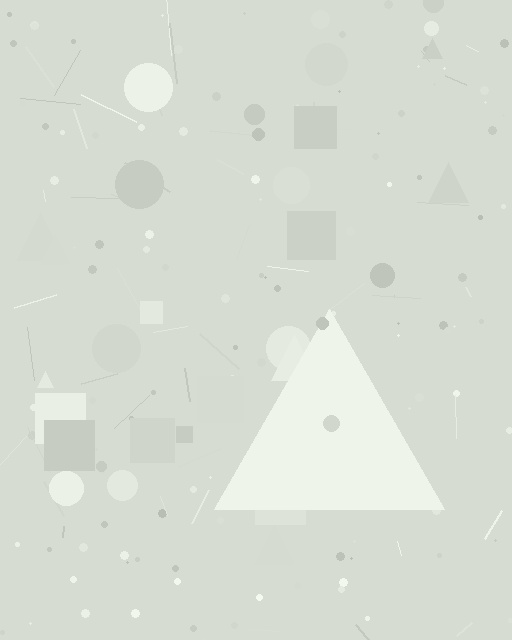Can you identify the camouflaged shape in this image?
The camouflaged shape is a triangle.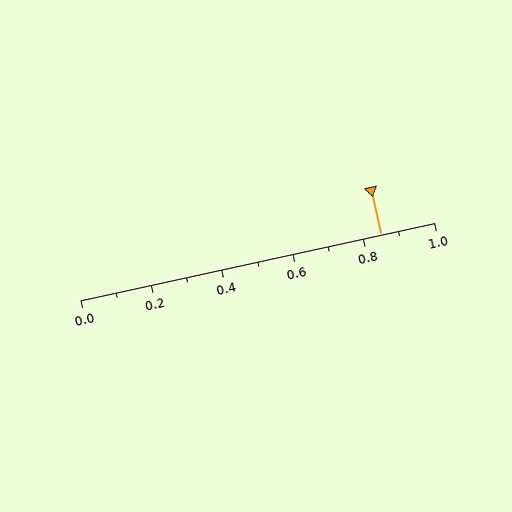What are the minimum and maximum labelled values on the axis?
The axis runs from 0.0 to 1.0.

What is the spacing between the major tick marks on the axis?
The major ticks are spaced 0.2 apart.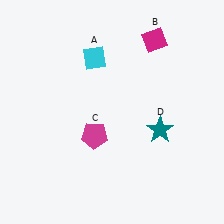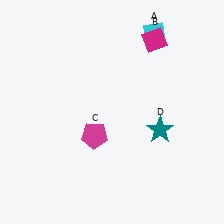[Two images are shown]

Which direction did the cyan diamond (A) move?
The cyan diamond (A) moved right.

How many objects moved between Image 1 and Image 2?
1 object moved between the two images.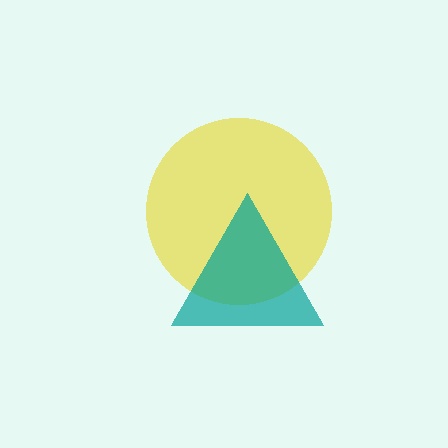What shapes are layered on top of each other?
The layered shapes are: a yellow circle, a teal triangle.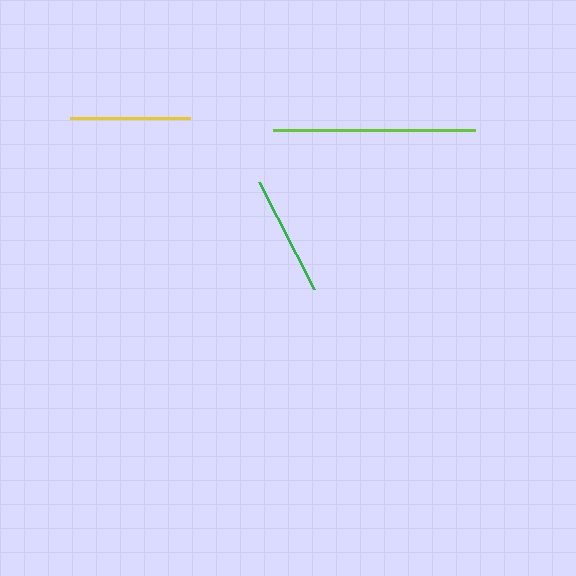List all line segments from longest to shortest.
From longest to shortest: lime, green, yellow.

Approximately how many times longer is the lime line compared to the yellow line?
The lime line is approximately 1.7 times the length of the yellow line.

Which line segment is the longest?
The lime line is the longest at approximately 202 pixels.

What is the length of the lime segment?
The lime segment is approximately 202 pixels long.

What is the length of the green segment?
The green segment is approximately 120 pixels long.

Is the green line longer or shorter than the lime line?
The lime line is longer than the green line.